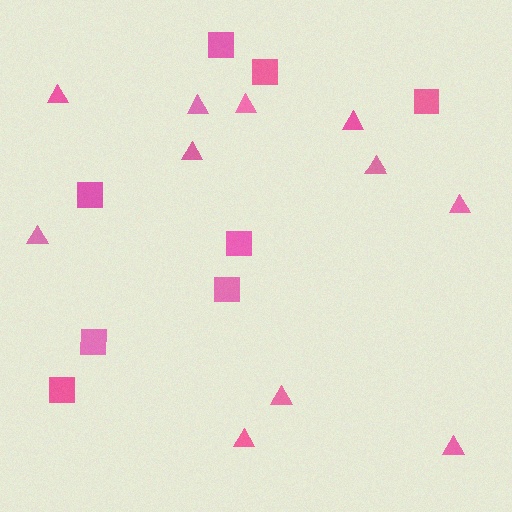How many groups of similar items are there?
There are 2 groups: one group of triangles (11) and one group of squares (8).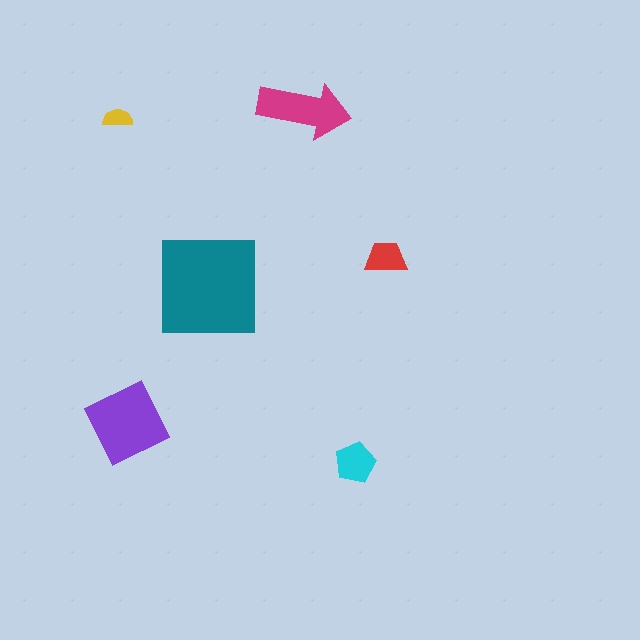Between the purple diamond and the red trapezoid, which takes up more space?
The purple diamond.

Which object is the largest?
The teal square.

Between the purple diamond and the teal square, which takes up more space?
The teal square.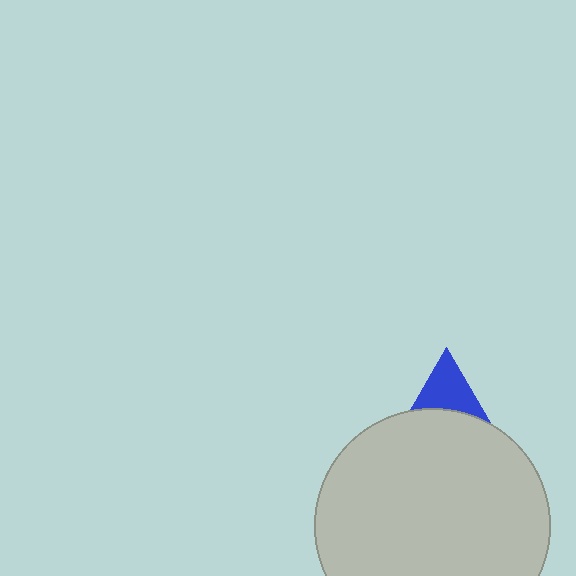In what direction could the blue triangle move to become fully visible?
The blue triangle could move up. That would shift it out from behind the light gray circle entirely.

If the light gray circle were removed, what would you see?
You would see the complete blue triangle.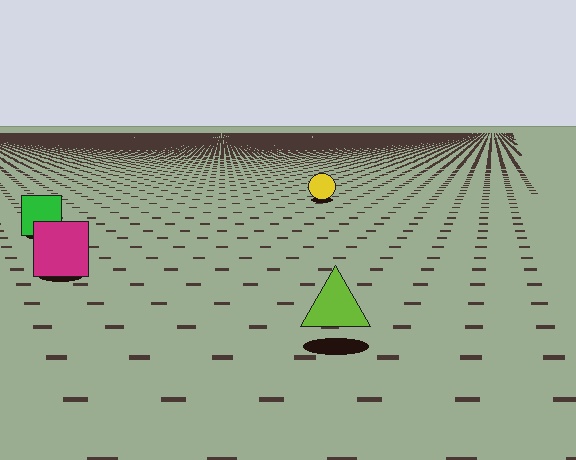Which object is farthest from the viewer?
The yellow circle is farthest from the viewer. It appears smaller and the ground texture around it is denser.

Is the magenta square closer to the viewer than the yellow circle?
Yes. The magenta square is closer — you can tell from the texture gradient: the ground texture is coarser near it.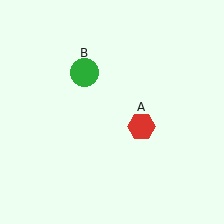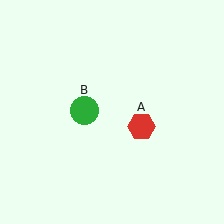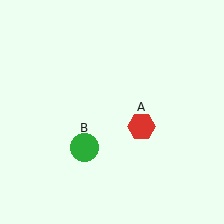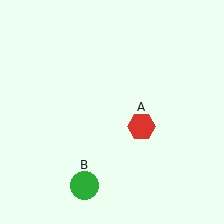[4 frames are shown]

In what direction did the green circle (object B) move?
The green circle (object B) moved down.